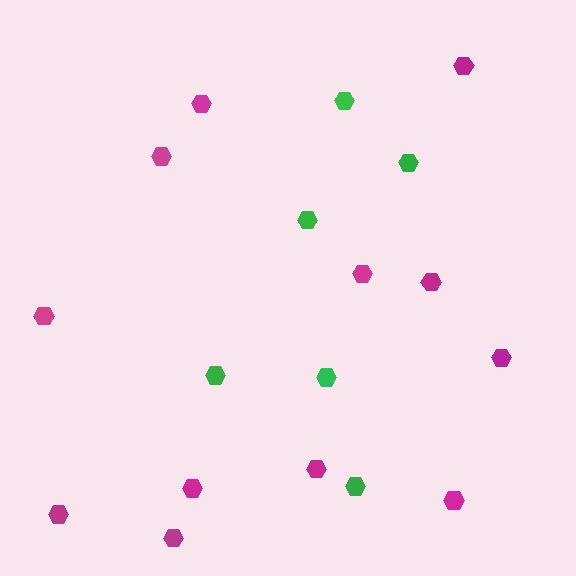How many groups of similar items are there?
There are 2 groups: one group of green hexagons (6) and one group of magenta hexagons (12).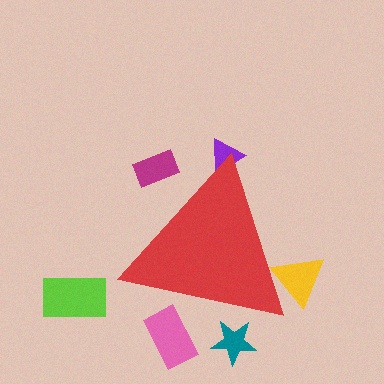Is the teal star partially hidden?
Yes, the teal star is partially hidden behind the red triangle.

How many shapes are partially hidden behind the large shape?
5 shapes are partially hidden.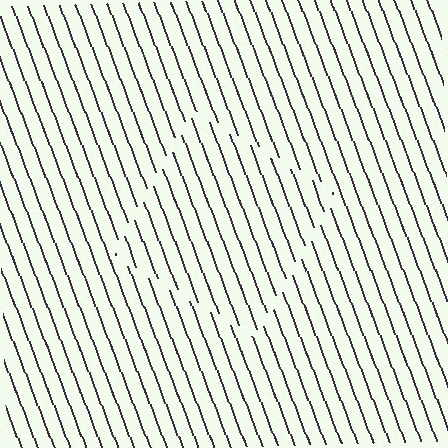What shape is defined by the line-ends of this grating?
An illusory square. The interior of the shape contains the same grating, shifted by half a period — the contour is defined by the phase discontinuity where line-ends from the inner and outer gratings abut.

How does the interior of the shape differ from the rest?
The interior of the shape contains the same grating, shifted by half a period — the contour is defined by the phase discontinuity where line-ends from the inner and outer gratings abut.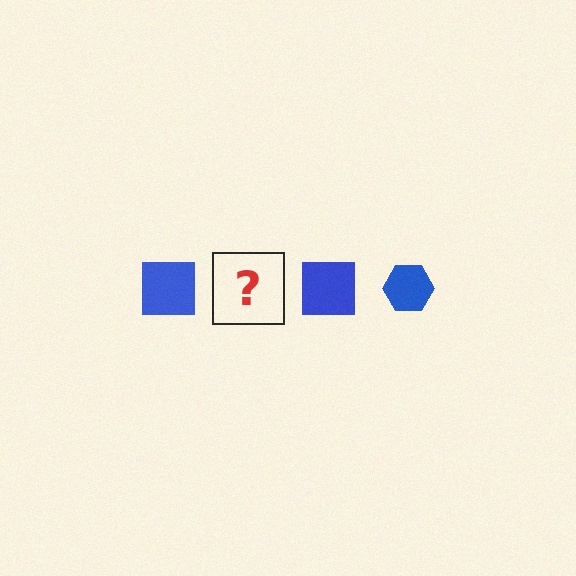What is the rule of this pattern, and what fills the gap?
The rule is that the pattern cycles through square, hexagon shapes in blue. The gap should be filled with a blue hexagon.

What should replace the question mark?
The question mark should be replaced with a blue hexagon.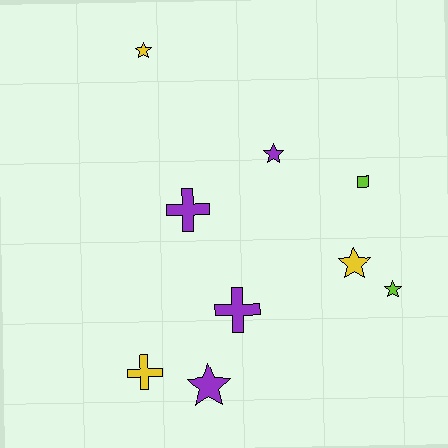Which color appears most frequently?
Purple, with 4 objects.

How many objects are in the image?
There are 9 objects.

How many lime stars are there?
There is 1 lime star.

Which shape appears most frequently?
Star, with 5 objects.